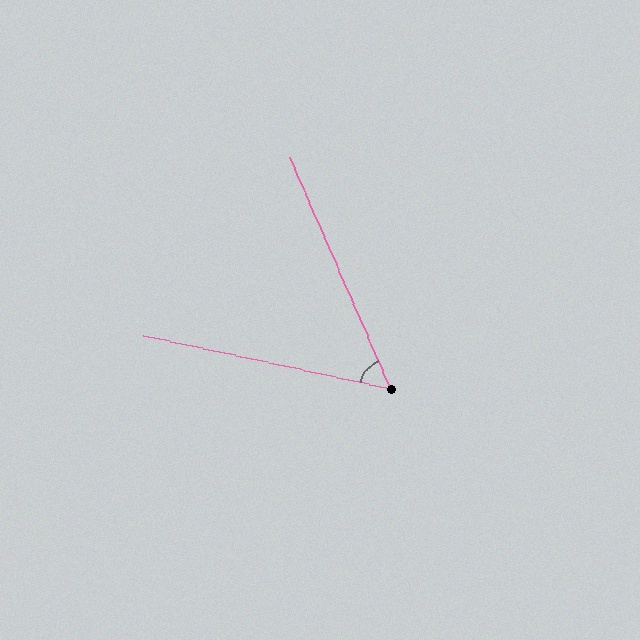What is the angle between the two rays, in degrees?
Approximately 54 degrees.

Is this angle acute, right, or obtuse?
It is acute.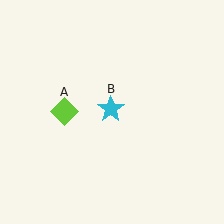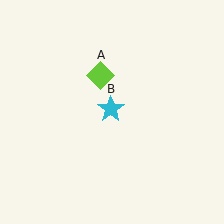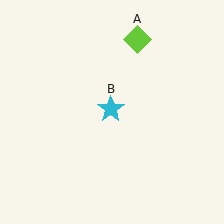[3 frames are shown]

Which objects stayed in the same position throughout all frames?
Cyan star (object B) remained stationary.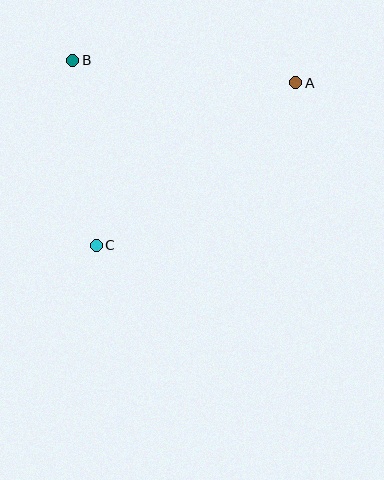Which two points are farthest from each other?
Points A and C are farthest from each other.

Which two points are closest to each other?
Points B and C are closest to each other.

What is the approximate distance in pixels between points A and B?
The distance between A and B is approximately 224 pixels.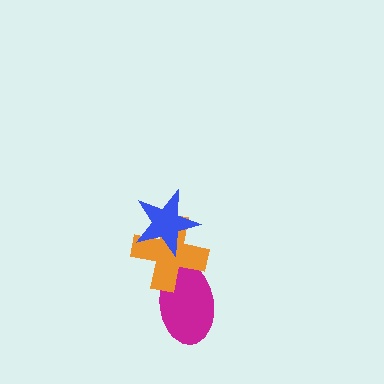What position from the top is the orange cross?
The orange cross is 2nd from the top.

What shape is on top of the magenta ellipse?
The orange cross is on top of the magenta ellipse.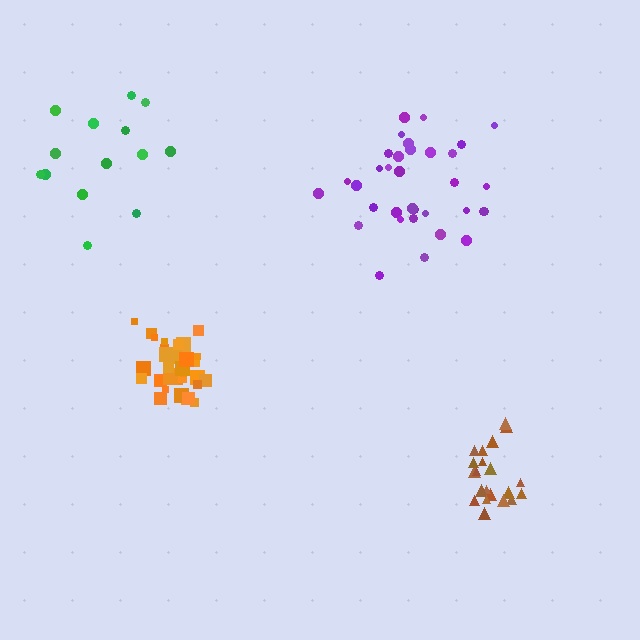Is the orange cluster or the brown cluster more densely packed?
Orange.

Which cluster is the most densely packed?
Orange.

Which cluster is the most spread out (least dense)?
Green.